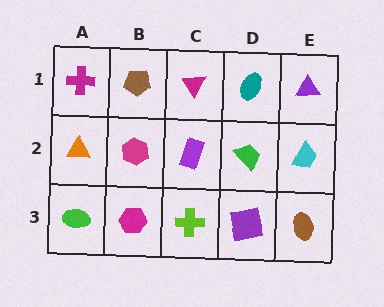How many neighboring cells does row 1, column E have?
2.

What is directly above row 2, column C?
A magenta triangle.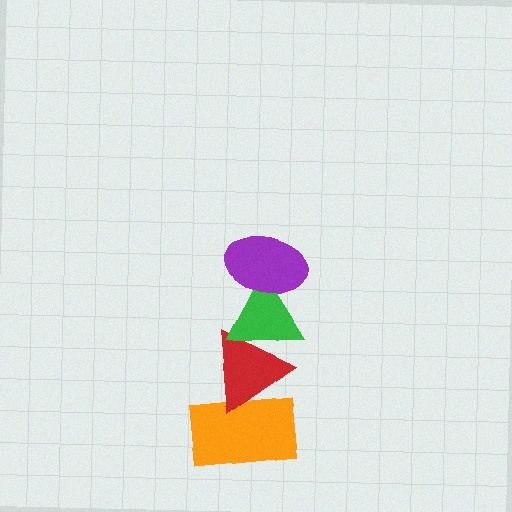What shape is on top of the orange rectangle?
The red triangle is on top of the orange rectangle.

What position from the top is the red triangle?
The red triangle is 3rd from the top.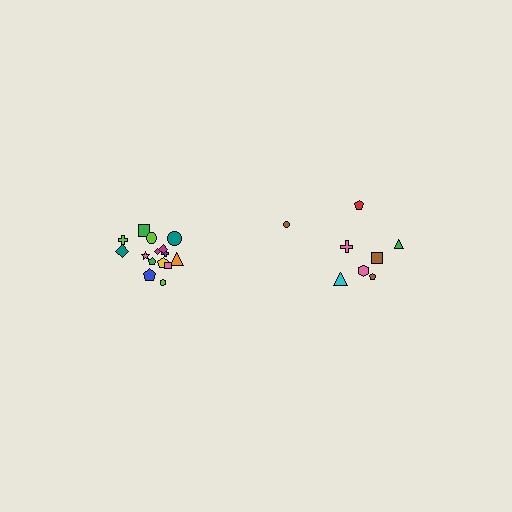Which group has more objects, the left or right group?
The left group.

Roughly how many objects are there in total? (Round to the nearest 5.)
Roughly 25 objects in total.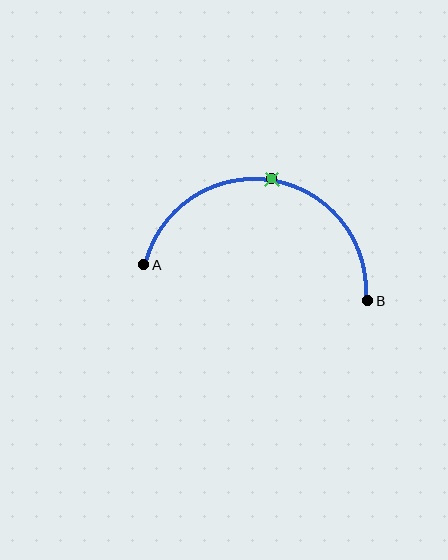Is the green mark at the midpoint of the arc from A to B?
Yes. The green mark lies on the arc at equal arc-length from both A and B — it is the arc midpoint.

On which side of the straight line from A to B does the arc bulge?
The arc bulges above the straight line connecting A and B.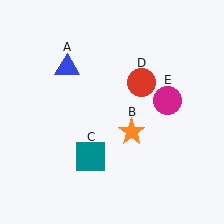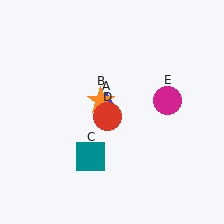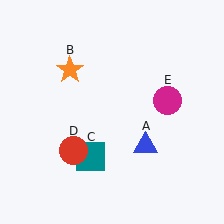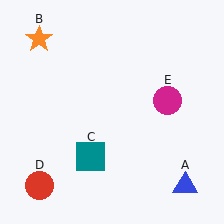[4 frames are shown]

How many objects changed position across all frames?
3 objects changed position: blue triangle (object A), orange star (object B), red circle (object D).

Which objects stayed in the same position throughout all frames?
Teal square (object C) and magenta circle (object E) remained stationary.